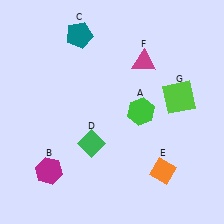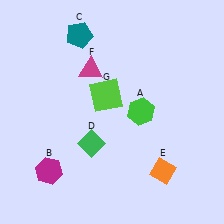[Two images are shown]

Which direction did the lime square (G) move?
The lime square (G) moved left.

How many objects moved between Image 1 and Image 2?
2 objects moved between the two images.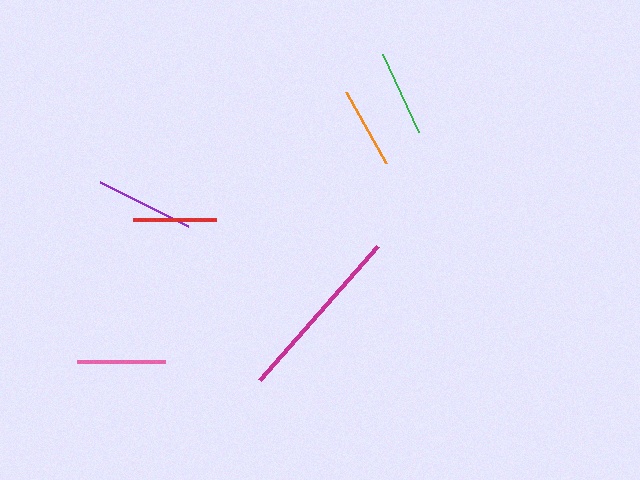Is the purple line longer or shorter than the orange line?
The purple line is longer than the orange line.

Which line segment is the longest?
The magenta line is the longest at approximately 178 pixels.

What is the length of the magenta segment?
The magenta segment is approximately 178 pixels long.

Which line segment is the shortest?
The orange line is the shortest at approximately 82 pixels.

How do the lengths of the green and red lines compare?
The green and red lines are approximately the same length.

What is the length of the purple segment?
The purple segment is approximately 99 pixels long.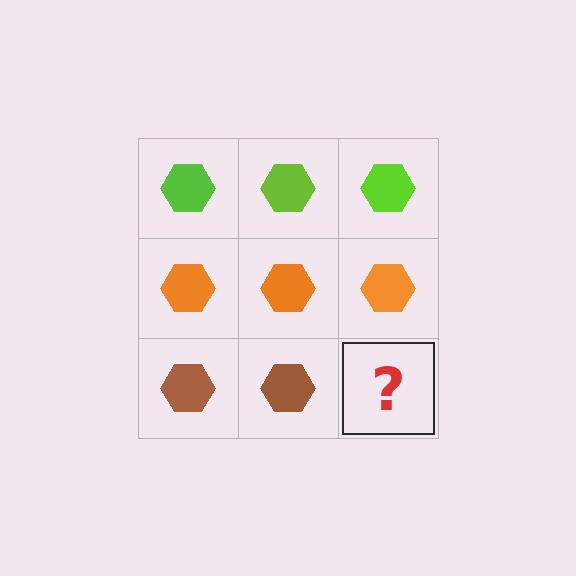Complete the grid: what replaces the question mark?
The question mark should be replaced with a brown hexagon.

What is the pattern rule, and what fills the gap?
The rule is that each row has a consistent color. The gap should be filled with a brown hexagon.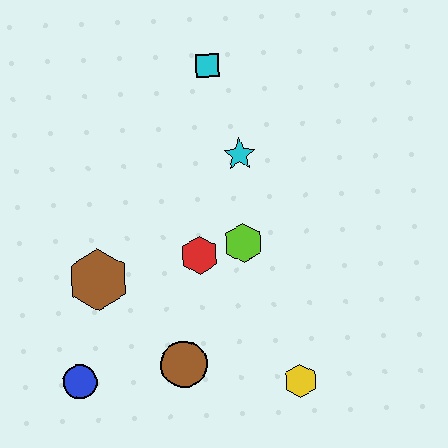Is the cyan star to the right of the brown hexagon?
Yes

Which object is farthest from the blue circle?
The cyan square is farthest from the blue circle.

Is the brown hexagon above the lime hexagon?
No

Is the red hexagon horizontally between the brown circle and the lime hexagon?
Yes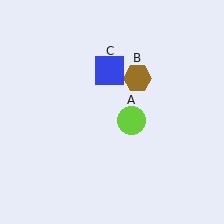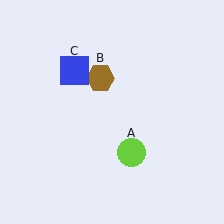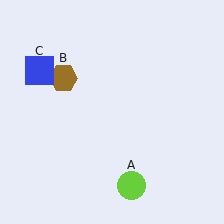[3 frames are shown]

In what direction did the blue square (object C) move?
The blue square (object C) moved left.